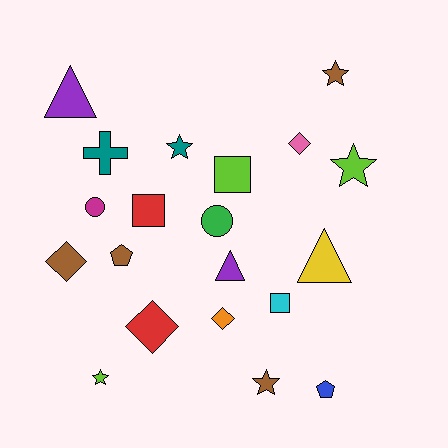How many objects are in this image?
There are 20 objects.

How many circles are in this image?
There are 2 circles.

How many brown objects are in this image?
There are 4 brown objects.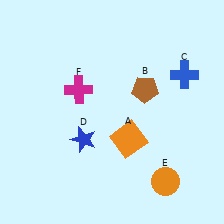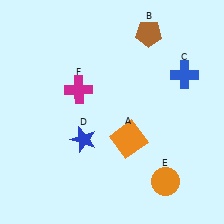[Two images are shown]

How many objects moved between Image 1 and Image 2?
1 object moved between the two images.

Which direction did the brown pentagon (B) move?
The brown pentagon (B) moved up.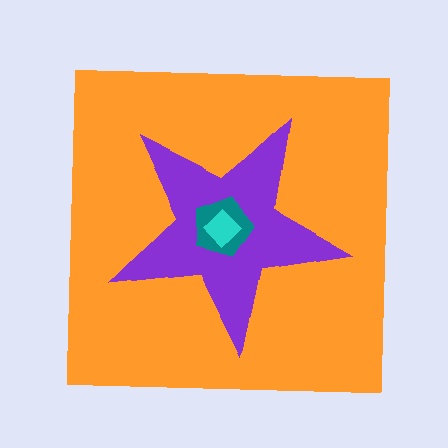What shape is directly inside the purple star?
The teal pentagon.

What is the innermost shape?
The cyan diamond.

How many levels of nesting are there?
4.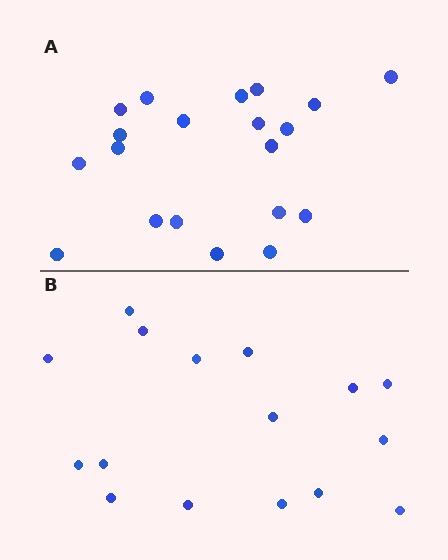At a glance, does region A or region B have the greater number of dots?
Region A (the top region) has more dots.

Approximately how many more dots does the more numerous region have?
Region A has about 4 more dots than region B.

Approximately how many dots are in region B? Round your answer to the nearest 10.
About 20 dots. (The exact count is 16, which rounds to 20.)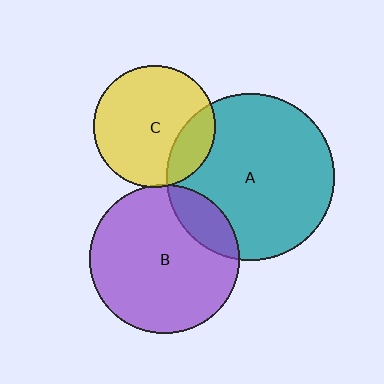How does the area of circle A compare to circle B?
Approximately 1.3 times.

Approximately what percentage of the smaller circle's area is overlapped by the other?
Approximately 5%.